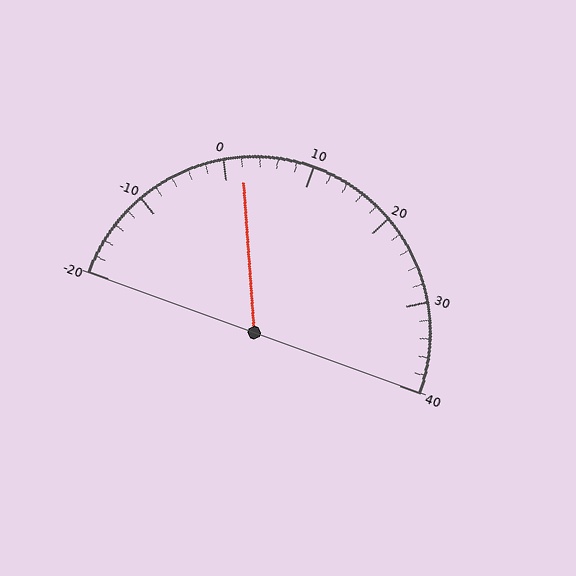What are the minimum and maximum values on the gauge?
The gauge ranges from -20 to 40.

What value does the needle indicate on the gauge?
The needle indicates approximately 2.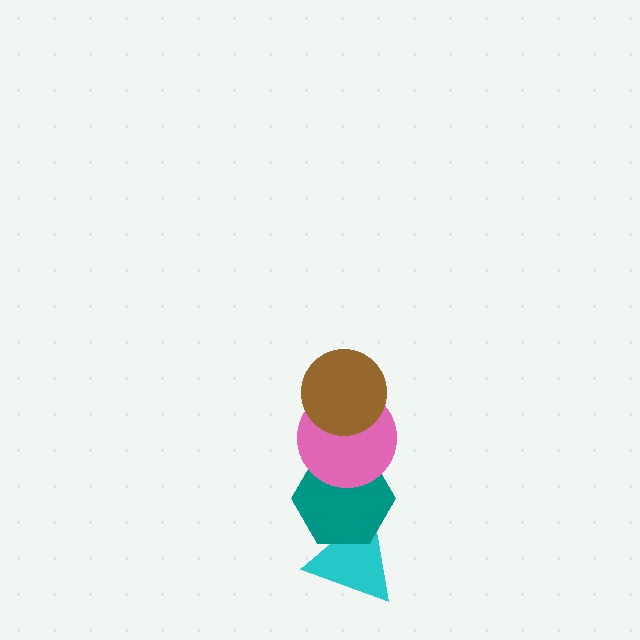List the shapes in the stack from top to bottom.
From top to bottom: the brown circle, the pink circle, the teal hexagon, the cyan triangle.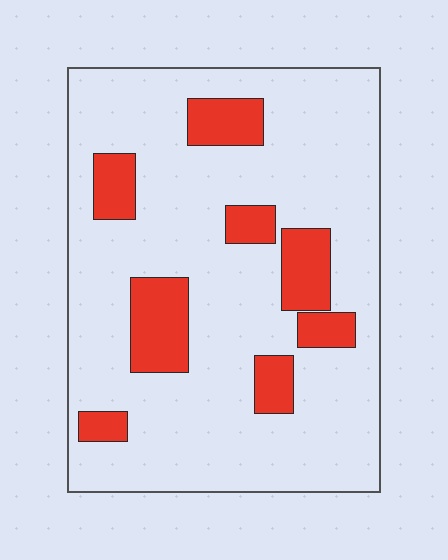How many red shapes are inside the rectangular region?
8.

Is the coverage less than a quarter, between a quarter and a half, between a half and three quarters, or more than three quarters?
Less than a quarter.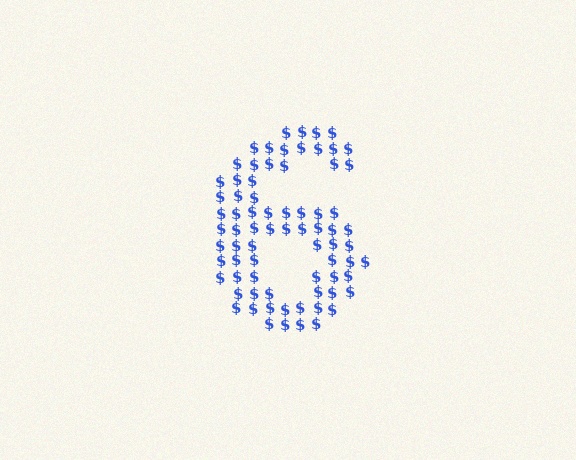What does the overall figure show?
The overall figure shows the digit 6.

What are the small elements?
The small elements are dollar signs.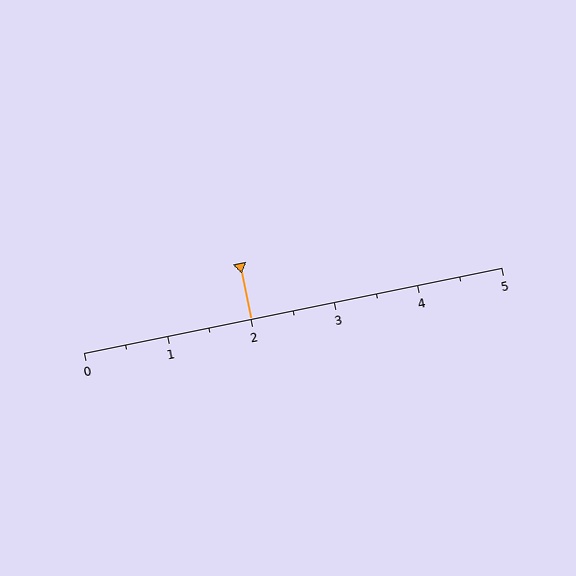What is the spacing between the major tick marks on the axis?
The major ticks are spaced 1 apart.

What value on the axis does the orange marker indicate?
The marker indicates approximately 2.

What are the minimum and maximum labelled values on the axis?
The axis runs from 0 to 5.